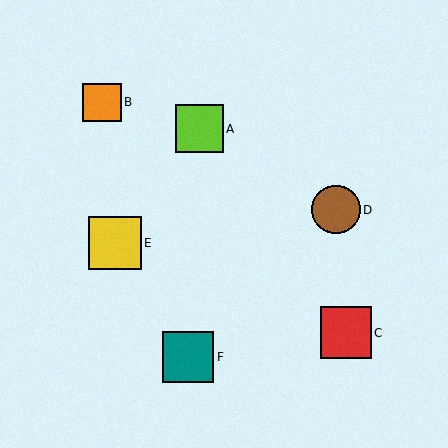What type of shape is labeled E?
Shape E is a yellow square.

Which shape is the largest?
The yellow square (labeled E) is the largest.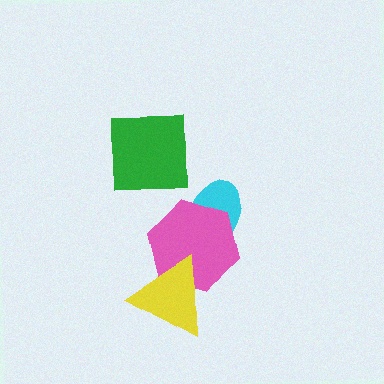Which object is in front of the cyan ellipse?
The pink hexagon is in front of the cyan ellipse.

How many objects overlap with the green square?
0 objects overlap with the green square.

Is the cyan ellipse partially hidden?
Yes, it is partially covered by another shape.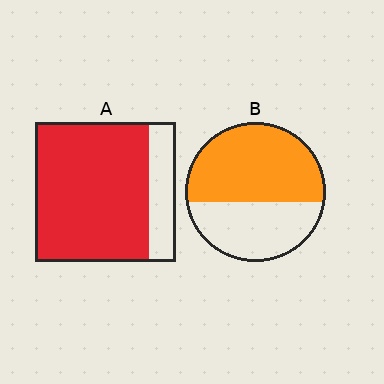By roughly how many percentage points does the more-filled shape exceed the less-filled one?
By roughly 20 percentage points (A over B).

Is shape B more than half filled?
Yes.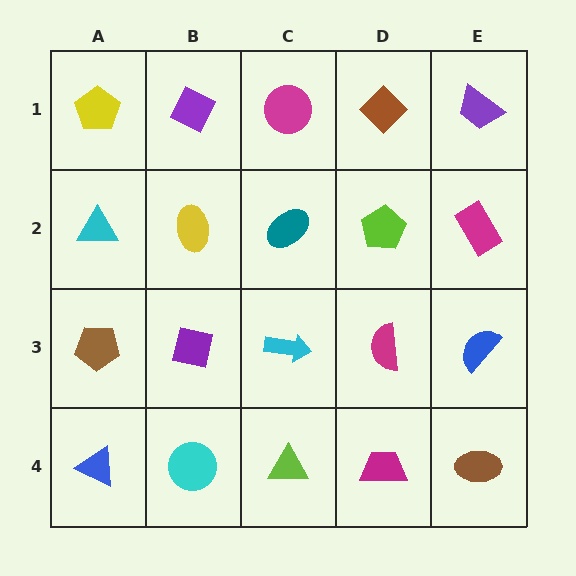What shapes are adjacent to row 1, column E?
A magenta rectangle (row 2, column E), a brown diamond (row 1, column D).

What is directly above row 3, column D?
A lime pentagon.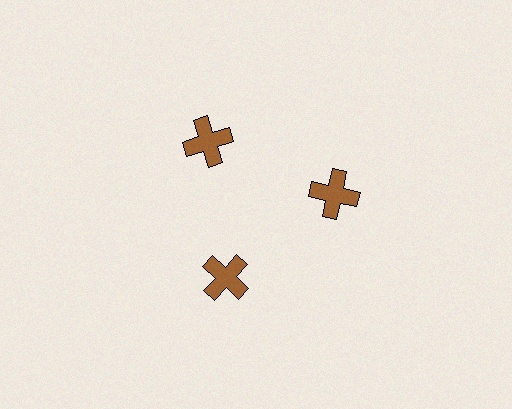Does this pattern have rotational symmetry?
Yes, this pattern has 3-fold rotational symmetry. It looks the same after rotating 120 degrees around the center.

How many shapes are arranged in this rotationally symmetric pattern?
There are 3 shapes, arranged in 3 groups of 1.